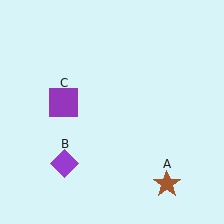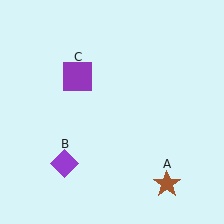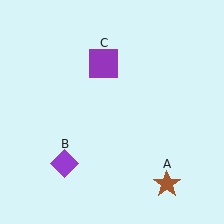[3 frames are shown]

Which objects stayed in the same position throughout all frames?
Brown star (object A) and purple diamond (object B) remained stationary.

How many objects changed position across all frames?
1 object changed position: purple square (object C).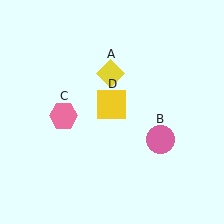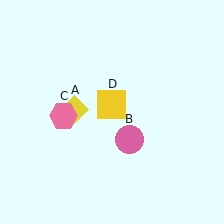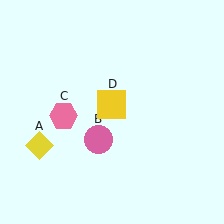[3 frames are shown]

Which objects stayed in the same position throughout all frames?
Pink hexagon (object C) and yellow square (object D) remained stationary.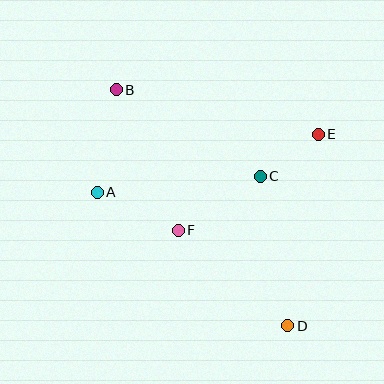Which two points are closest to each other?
Points C and E are closest to each other.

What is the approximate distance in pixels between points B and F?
The distance between B and F is approximately 154 pixels.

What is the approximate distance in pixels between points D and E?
The distance between D and E is approximately 194 pixels.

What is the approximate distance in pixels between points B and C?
The distance between B and C is approximately 168 pixels.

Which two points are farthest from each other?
Points B and D are farthest from each other.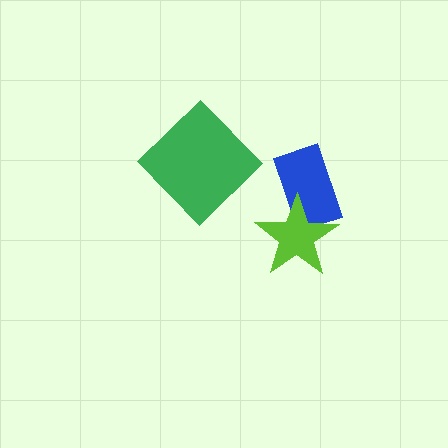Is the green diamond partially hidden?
No, no other shape covers it.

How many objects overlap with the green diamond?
0 objects overlap with the green diamond.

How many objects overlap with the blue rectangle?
1 object overlaps with the blue rectangle.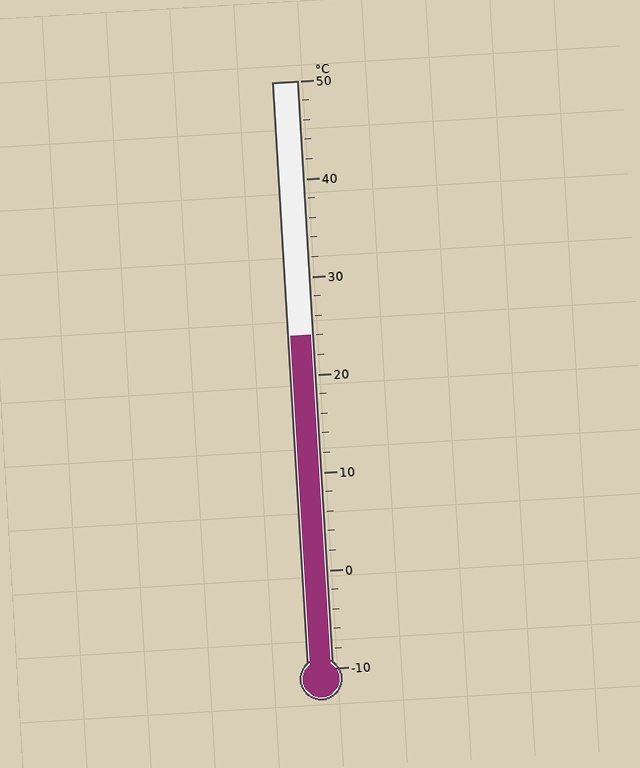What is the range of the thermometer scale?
The thermometer scale ranges from -10°C to 50°C.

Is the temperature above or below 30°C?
The temperature is below 30°C.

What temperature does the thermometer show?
The thermometer shows approximately 24°C.